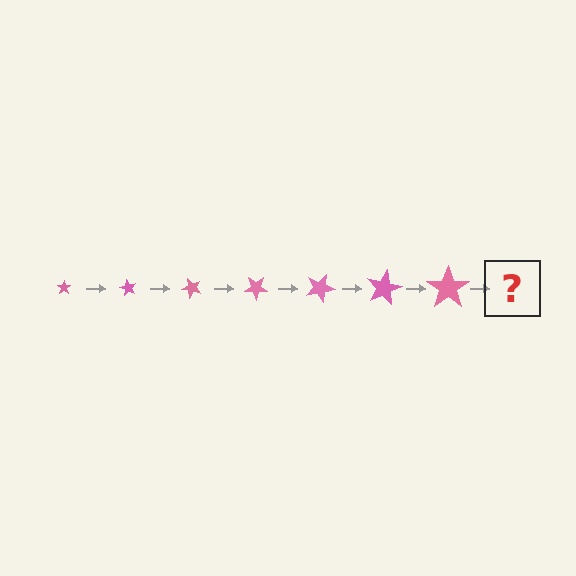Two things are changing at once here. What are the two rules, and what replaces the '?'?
The two rules are that the star grows larger each step and it rotates 60 degrees each step. The '?' should be a star, larger than the previous one and rotated 420 degrees from the start.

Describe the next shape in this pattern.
It should be a star, larger than the previous one and rotated 420 degrees from the start.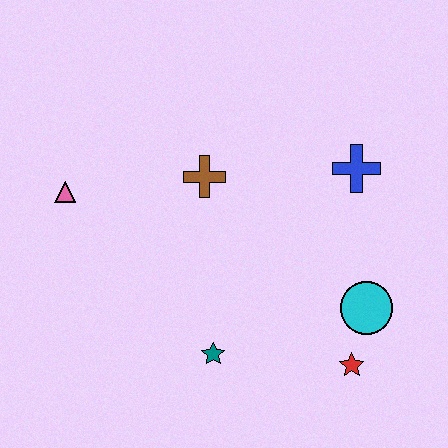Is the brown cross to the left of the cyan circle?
Yes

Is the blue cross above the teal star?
Yes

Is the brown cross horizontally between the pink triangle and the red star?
Yes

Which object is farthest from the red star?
The pink triangle is farthest from the red star.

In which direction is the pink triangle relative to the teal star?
The pink triangle is above the teal star.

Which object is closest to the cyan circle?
The red star is closest to the cyan circle.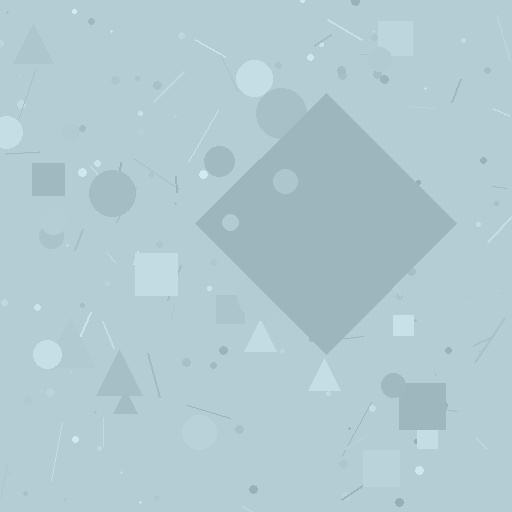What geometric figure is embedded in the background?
A diamond is embedded in the background.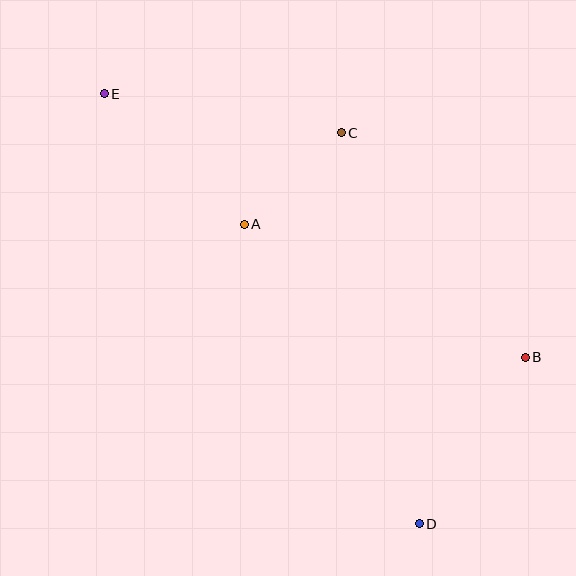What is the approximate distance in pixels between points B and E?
The distance between B and E is approximately 497 pixels.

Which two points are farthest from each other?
Points D and E are farthest from each other.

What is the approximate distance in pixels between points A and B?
The distance between A and B is approximately 311 pixels.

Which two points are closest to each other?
Points A and C are closest to each other.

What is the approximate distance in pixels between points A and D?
The distance between A and D is approximately 347 pixels.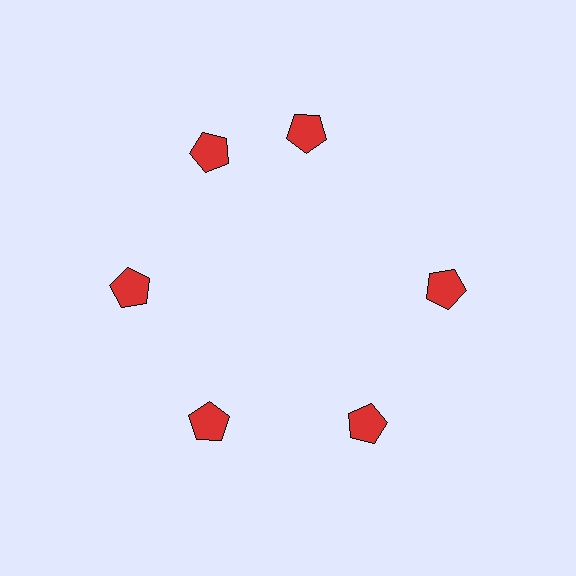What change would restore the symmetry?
The symmetry would be restored by rotating it back into even spacing with its neighbors so that all 6 pentagons sit at equal angles and equal distance from the center.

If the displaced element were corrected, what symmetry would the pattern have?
It would have 6-fold rotational symmetry — the pattern would map onto itself every 60 degrees.